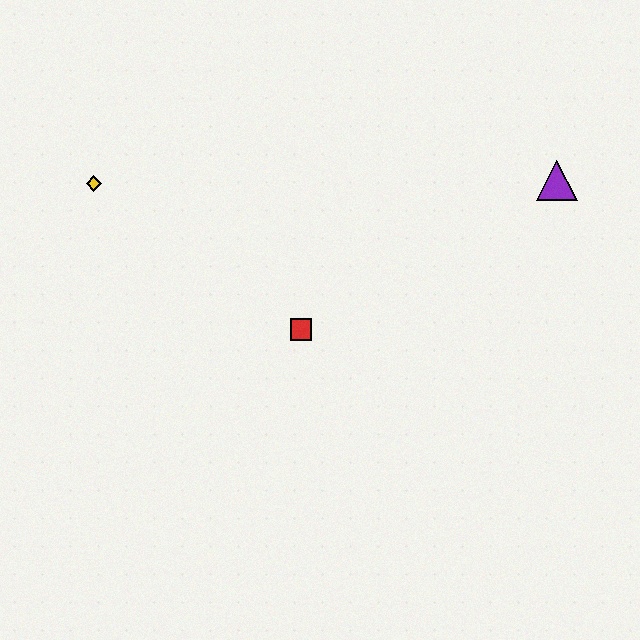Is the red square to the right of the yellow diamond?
Yes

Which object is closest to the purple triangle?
The red square is closest to the purple triangle.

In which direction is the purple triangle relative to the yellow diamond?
The purple triangle is to the right of the yellow diamond.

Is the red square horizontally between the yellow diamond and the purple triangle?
Yes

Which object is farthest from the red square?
The purple triangle is farthest from the red square.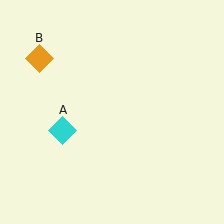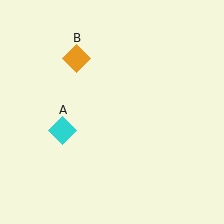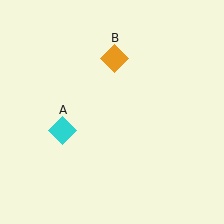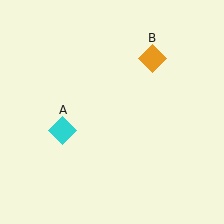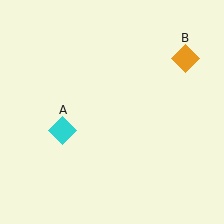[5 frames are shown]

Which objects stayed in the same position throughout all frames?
Cyan diamond (object A) remained stationary.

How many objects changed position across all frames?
1 object changed position: orange diamond (object B).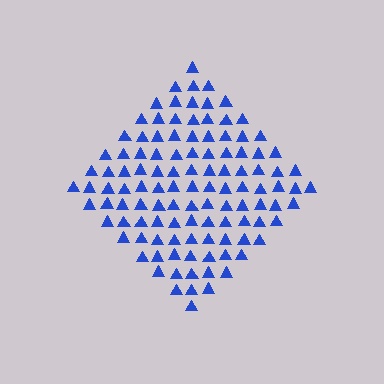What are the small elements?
The small elements are triangles.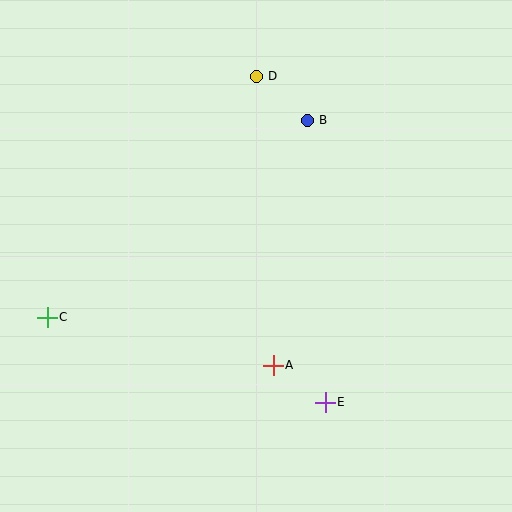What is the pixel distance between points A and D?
The distance between A and D is 289 pixels.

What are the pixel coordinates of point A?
Point A is at (273, 365).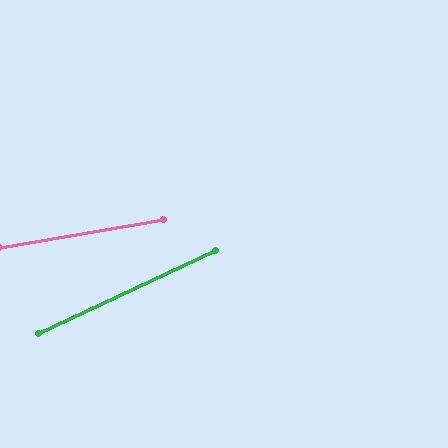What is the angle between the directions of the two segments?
Approximately 16 degrees.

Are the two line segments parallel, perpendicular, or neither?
Neither parallel nor perpendicular — they differ by about 16°.